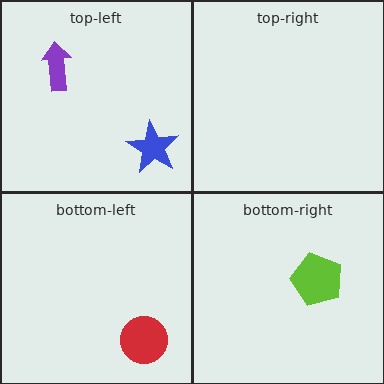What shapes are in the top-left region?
The blue star, the purple arrow.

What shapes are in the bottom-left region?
The red circle.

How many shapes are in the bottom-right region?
1.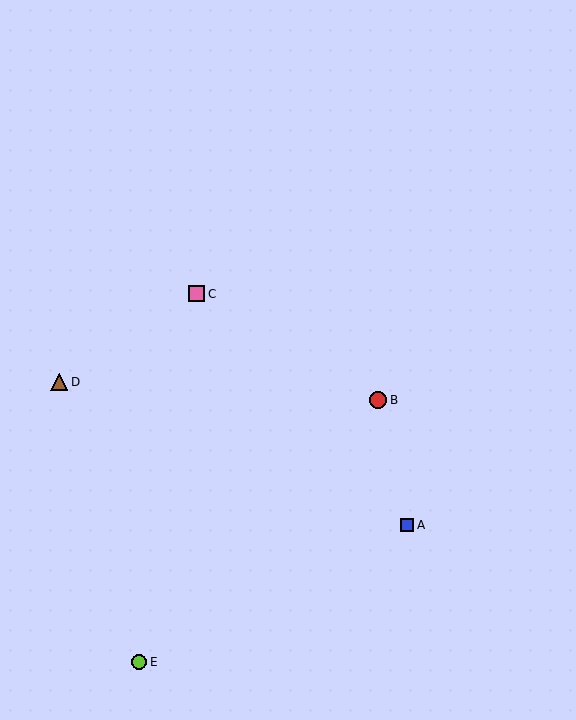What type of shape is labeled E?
Shape E is a lime circle.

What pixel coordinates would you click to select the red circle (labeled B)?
Click at (378, 400) to select the red circle B.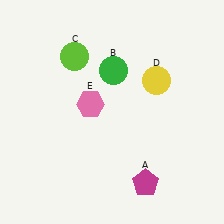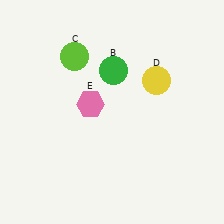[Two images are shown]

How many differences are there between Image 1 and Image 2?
There is 1 difference between the two images.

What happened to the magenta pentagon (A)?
The magenta pentagon (A) was removed in Image 2. It was in the bottom-right area of Image 1.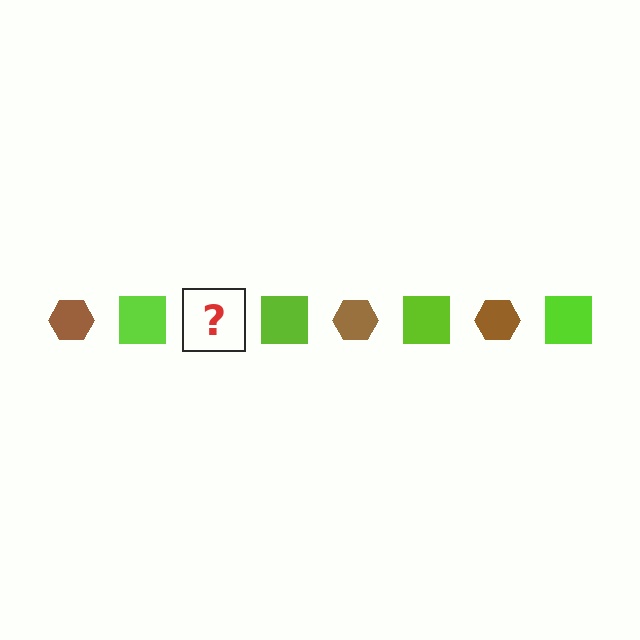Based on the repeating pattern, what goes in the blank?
The blank should be a brown hexagon.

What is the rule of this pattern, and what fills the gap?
The rule is that the pattern alternates between brown hexagon and lime square. The gap should be filled with a brown hexagon.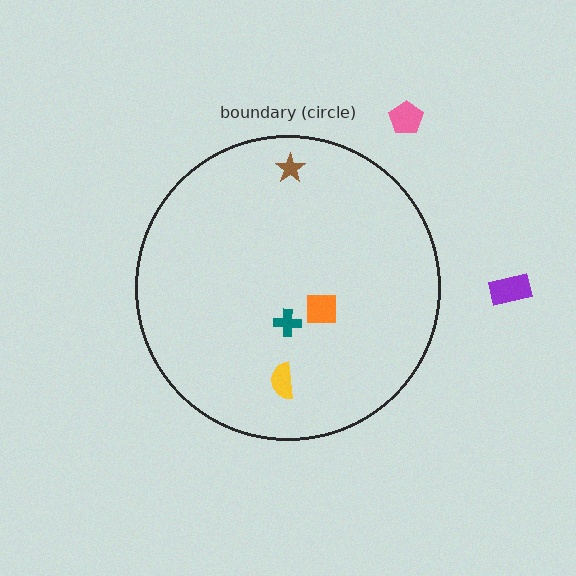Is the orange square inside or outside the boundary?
Inside.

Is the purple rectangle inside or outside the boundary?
Outside.